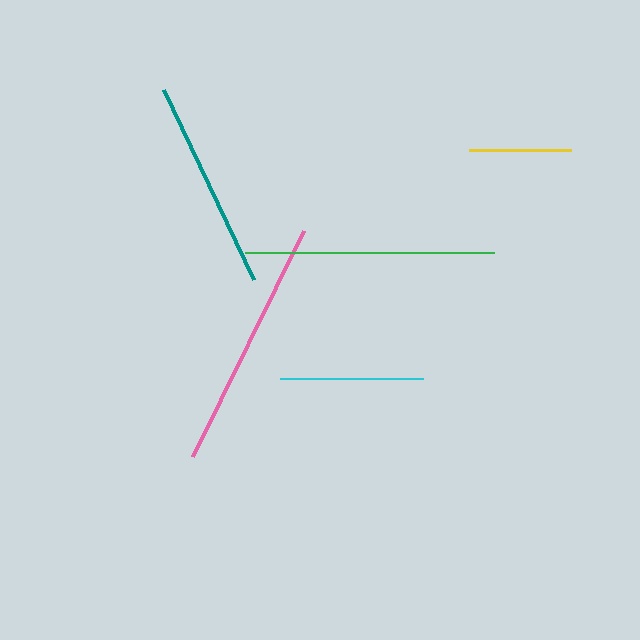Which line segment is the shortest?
The yellow line is the shortest at approximately 102 pixels.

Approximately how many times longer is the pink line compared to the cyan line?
The pink line is approximately 1.8 times the length of the cyan line.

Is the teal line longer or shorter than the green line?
The green line is longer than the teal line.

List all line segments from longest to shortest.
From longest to shortest: pink, green, teal, cyan, yellow.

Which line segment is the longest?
The pink line is the longest at approximately 252 pixels.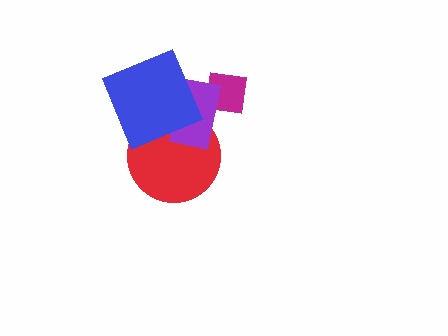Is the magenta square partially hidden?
Yes, it is partially covered by another shape.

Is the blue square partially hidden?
No, no other shape covers it.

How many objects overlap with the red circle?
2 objects overlap with the red circle.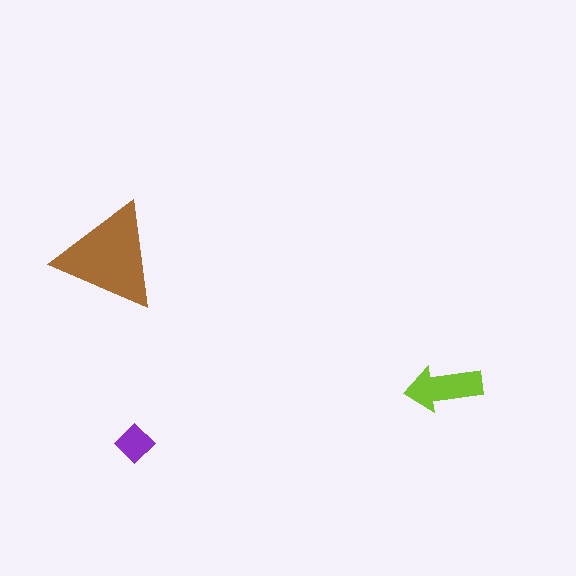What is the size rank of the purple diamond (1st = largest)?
3rd.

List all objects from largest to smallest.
The brown triangle, the lime arrow, the purple diamond.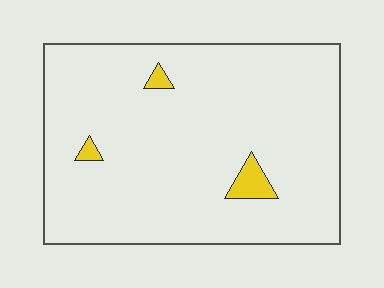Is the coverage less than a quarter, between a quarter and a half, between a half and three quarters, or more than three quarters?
Less than a quarter.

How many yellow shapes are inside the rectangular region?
3.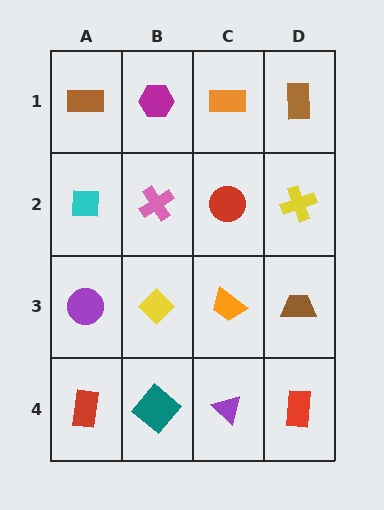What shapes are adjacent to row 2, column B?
A magenta hexagon (row 1, column B), a yellow diamond (row 3, column B), a cyan square (row 2, column A), a red circle (row 2, column C).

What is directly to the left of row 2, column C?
A pink cross.